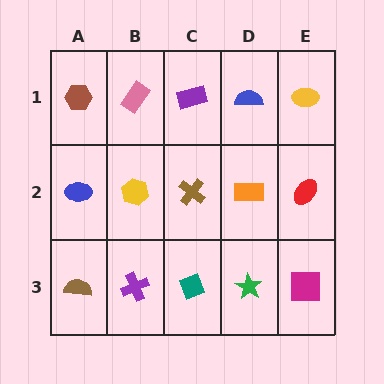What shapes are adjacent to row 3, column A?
A blue ellipse (row 2, column A), a purple cross (row 3, column B).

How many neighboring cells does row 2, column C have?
4.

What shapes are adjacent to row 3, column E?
A red ellipse (row 2, column E), a green star (row 3, column D).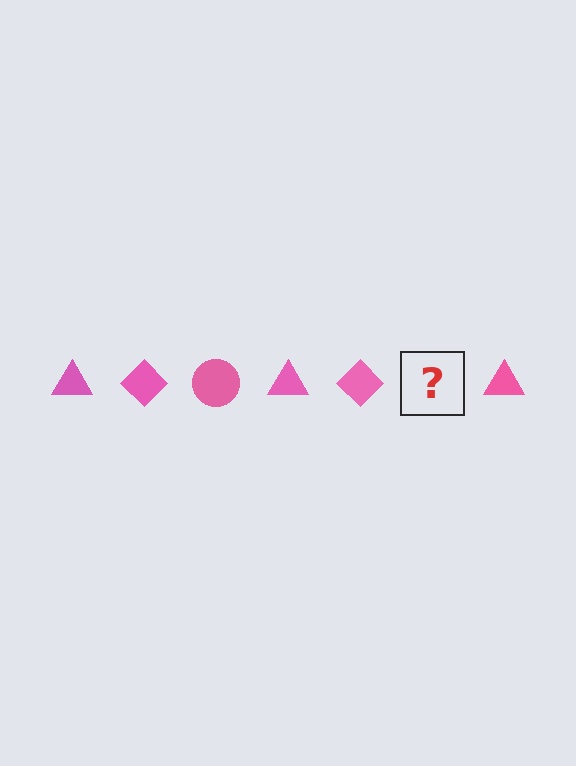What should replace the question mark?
The question mark should be replaced with a pink circle.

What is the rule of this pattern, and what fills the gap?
The rule is that the pattern cycles through triangle, diamond, circle shapes in pink. The gap should be filled with a pink circle.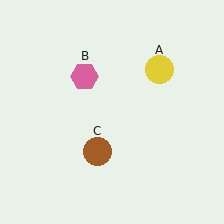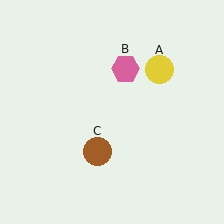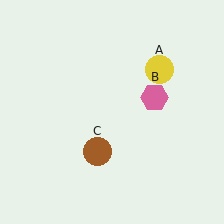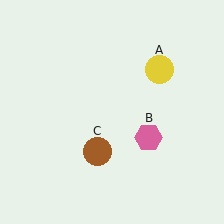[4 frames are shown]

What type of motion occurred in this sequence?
The pink hexagon (object B) rotated clockwise around the center of the scene.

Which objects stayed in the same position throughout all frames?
Yellow circle (object A) and brown circle (object C) remained stationary.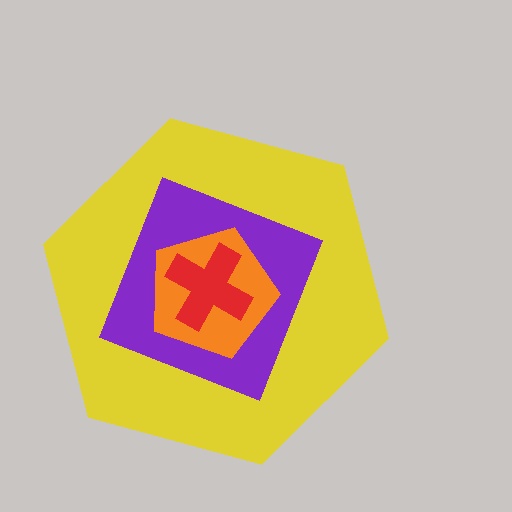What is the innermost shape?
The red cross.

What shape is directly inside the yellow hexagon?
The purple square.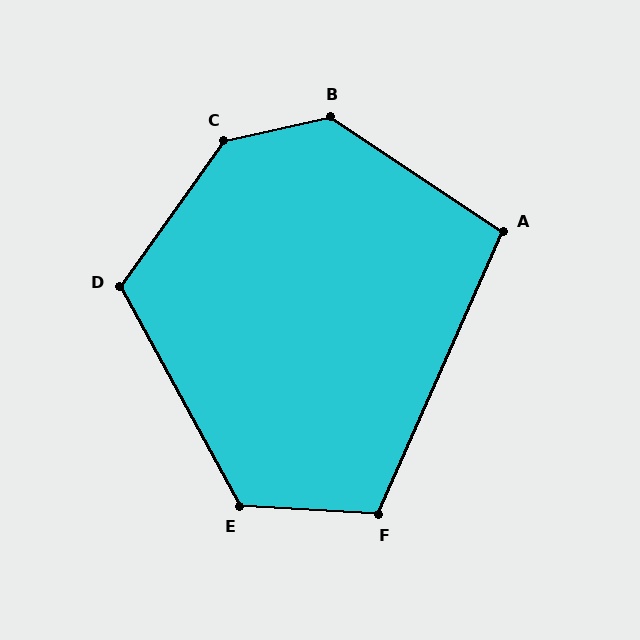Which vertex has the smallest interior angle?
A, at approximately 100 degrees.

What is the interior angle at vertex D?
Approximately 116 degrees (obtuse).